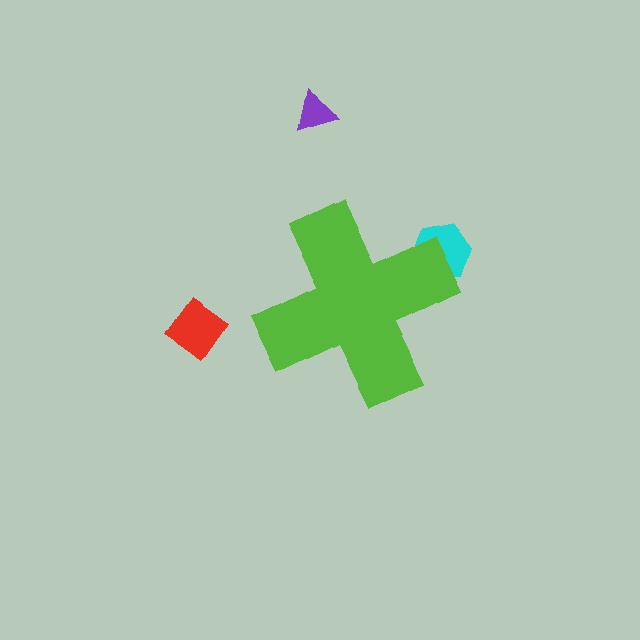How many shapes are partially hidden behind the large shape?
1 shape is partially hidden.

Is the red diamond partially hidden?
No, the red diamond is fully visible.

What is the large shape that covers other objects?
A lime cross.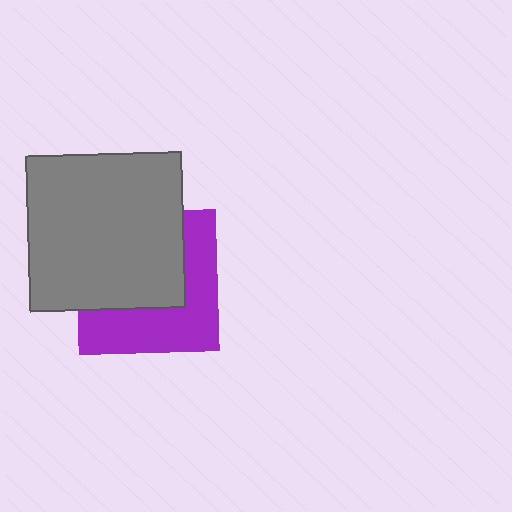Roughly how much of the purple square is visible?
About half of it is visible (roughly 47%).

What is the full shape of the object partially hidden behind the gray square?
The partially hidden object is a purple square.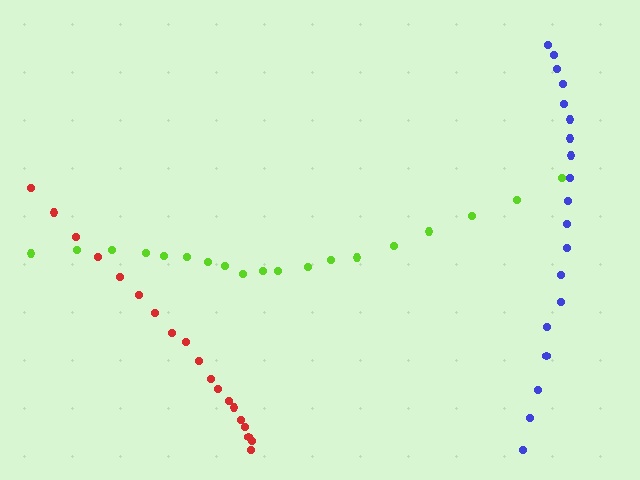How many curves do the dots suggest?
There are 3 distinct paths.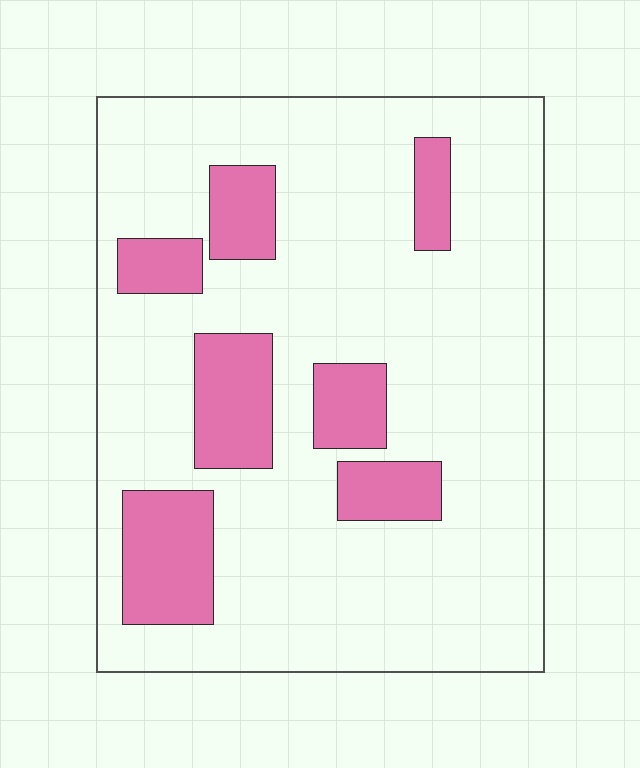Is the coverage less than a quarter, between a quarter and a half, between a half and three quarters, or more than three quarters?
Less than a quarter.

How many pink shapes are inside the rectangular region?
7.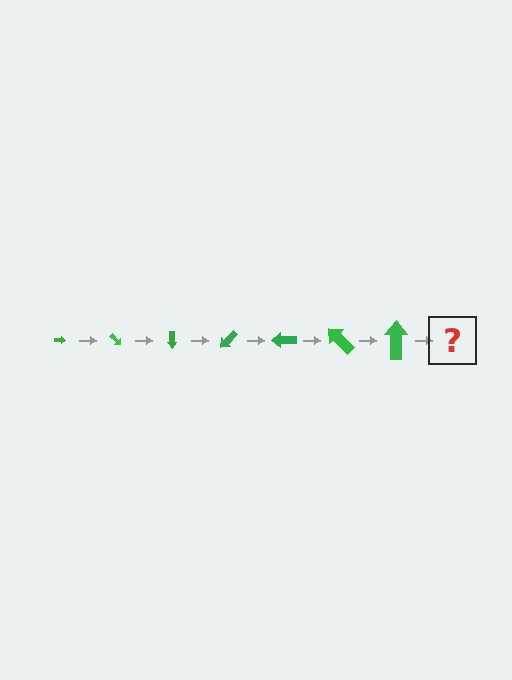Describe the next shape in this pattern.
It should be an arrow, larger than the previous one and rotated 315 degrees from the start.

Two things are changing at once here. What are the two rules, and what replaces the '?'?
The two rules are that the arrow grows larger each step and it rotates 45 degrees each step. The '?' should be an arrow, larger than the previous one and rotated 315 degrees from the start.